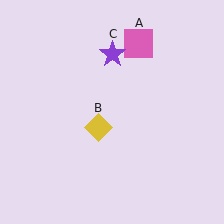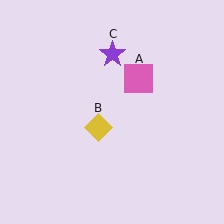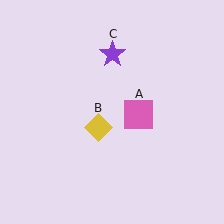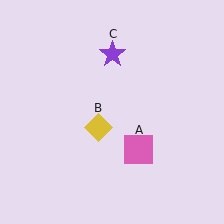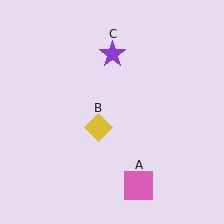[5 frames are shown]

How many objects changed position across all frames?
1 object changed position: pink square (object A).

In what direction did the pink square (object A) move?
The pink square (object A) moved down.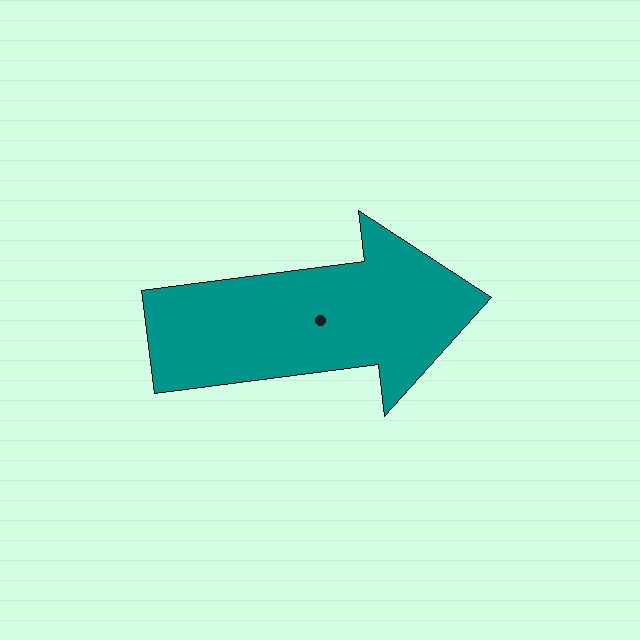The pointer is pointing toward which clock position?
Roughly 3 o'clock.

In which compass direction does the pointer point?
East.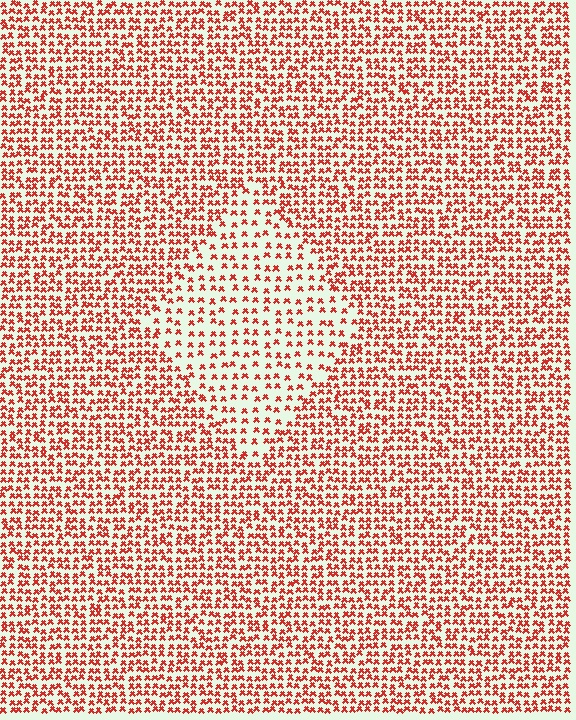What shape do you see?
I see a diamond.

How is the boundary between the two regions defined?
The boundary is defined by a change in element density (approximately 1.9x ratio). All elements are the same color, size, and shape.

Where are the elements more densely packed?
The elements are more densely packed outside the diamond boundary.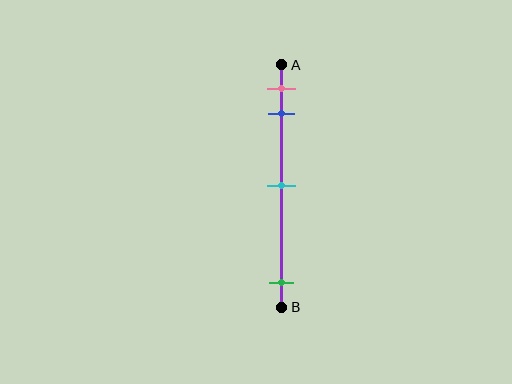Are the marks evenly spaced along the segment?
No, the marks are not evenly spaced.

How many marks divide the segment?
There are 4 marks dividing the segment.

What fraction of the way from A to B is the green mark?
The green mark is approximately 90% (0.9) of the way from A to B.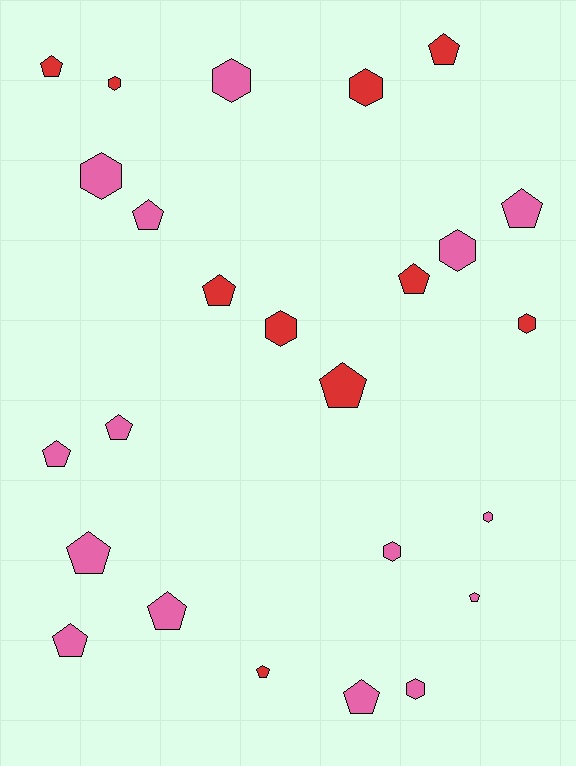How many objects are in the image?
There are 25 objects.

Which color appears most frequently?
Pink, with 15 objects.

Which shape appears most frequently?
Pentagon, with 15 objects.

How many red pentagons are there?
There are 6 red pentagons.